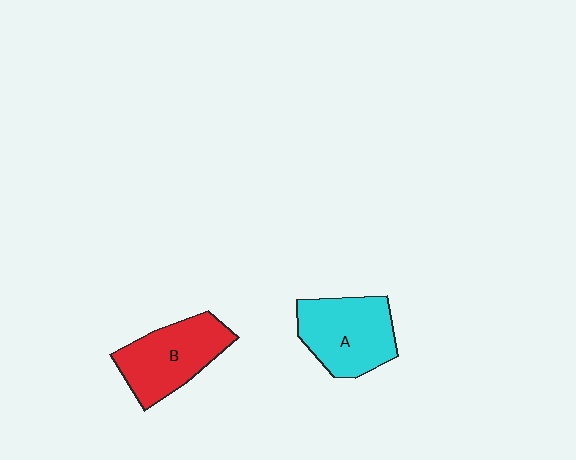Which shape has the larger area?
Shape A (cyan).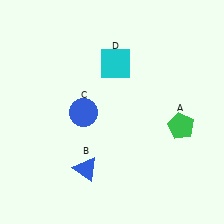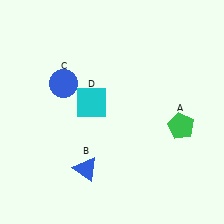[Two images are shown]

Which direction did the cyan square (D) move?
The cyan square (D) moved down.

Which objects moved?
The objects that moved are: the blue circle (C), the cyan square (D).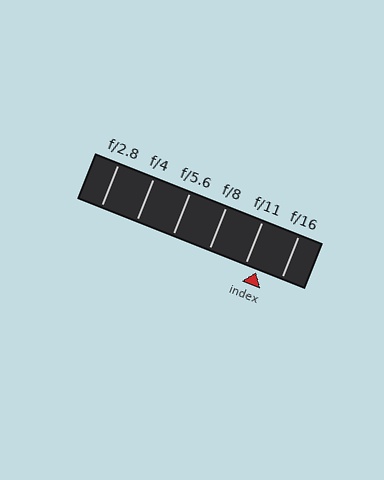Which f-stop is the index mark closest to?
The index mark is closest to f/11.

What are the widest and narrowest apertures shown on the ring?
The widest aperture shown is f/2.8 and the narrowest is f/16.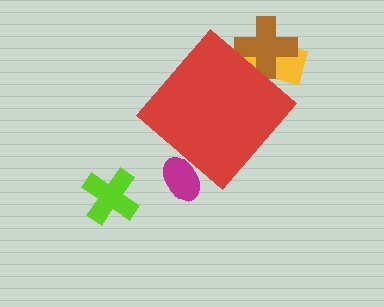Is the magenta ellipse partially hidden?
Yes, the magenta ellipse is partially hidden behind the red diamond.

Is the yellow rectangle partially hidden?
Yes, the yellow rectangle is partially hidden behind the red diamond.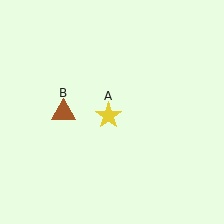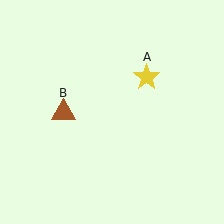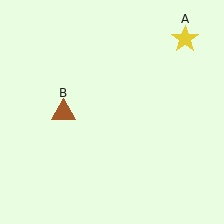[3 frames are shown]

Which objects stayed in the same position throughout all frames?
Brown triangle (object B) remained stationary.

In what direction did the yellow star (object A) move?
The yellow star (object A) moved up and to the right.